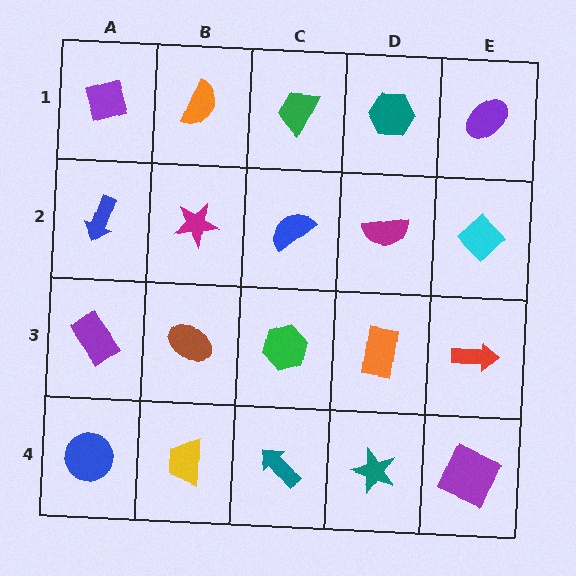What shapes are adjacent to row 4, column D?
An orange rectangle (row 3, column D), a teal arrow (row 4, column C), a purple square (row 4, column E).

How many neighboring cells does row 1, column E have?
2.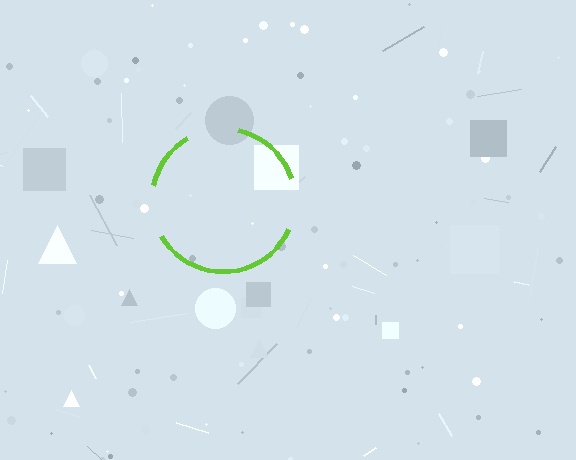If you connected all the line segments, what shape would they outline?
They would outline a circle.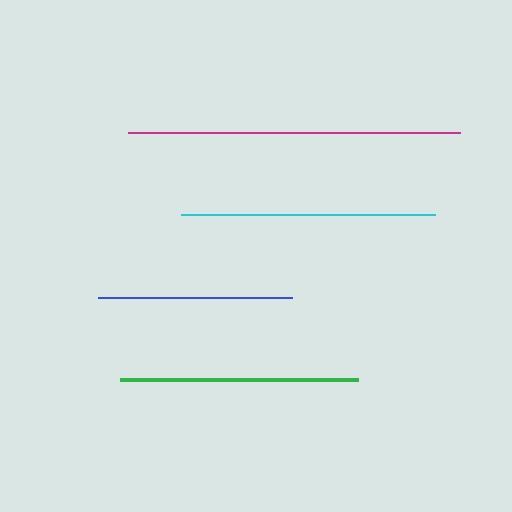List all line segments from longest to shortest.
From longest to shortest: magenta, cyan, green, blue.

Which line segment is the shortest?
The blue line is the shortest at approximately 195 pixels.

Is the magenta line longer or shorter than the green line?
The magenta line is longer than the green line.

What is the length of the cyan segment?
The cyan segment is approximately 254 pixels long.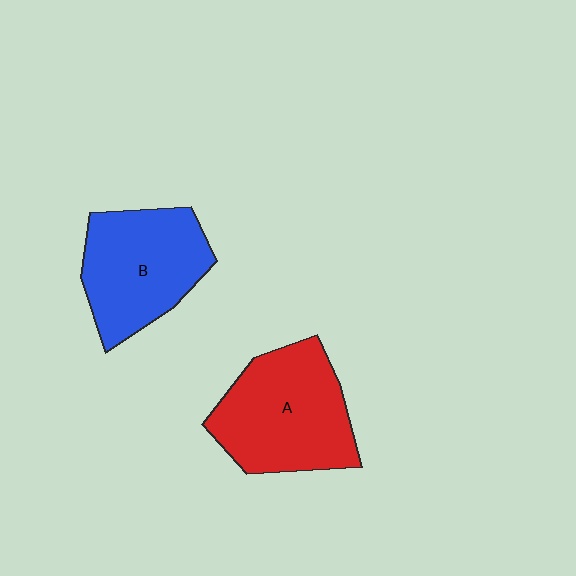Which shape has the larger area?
Shape A (red).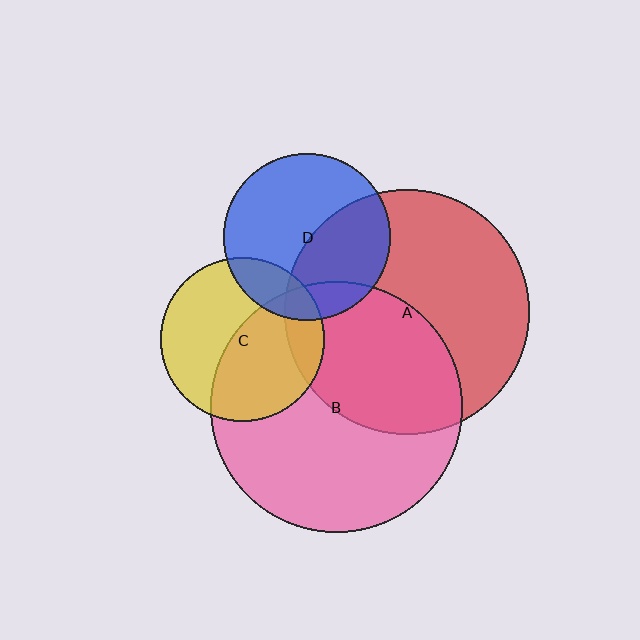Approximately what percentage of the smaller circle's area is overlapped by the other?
Approximately 15%.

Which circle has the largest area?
Circle B (pink).